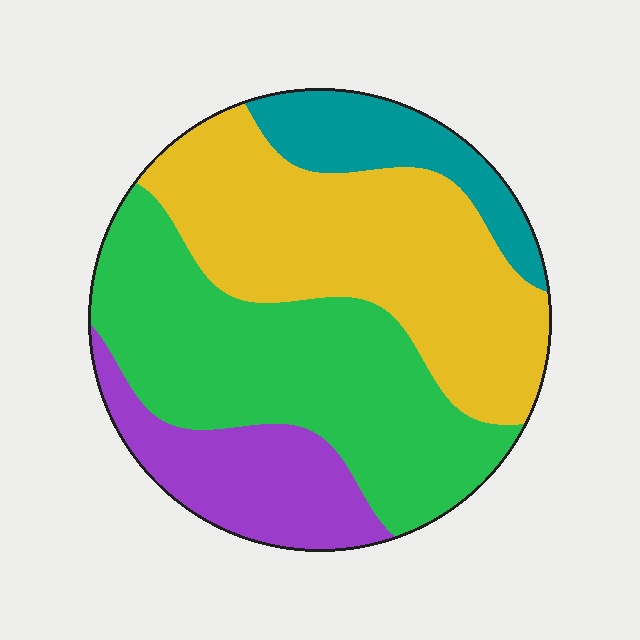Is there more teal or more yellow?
Yellow.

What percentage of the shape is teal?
Teal covers about 10% of the shape.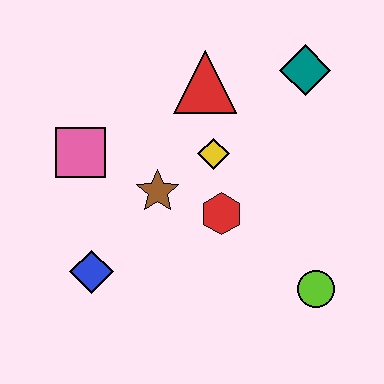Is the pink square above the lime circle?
Yes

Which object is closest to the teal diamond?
The red triangle is closest to the teal diamond.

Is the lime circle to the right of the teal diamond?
Yes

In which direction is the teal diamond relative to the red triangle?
The teal diamond is to the right of the red triangle.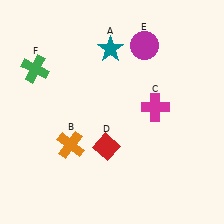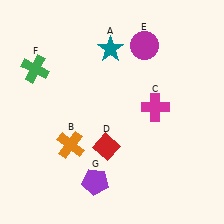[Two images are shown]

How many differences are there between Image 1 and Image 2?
There is 1 difference between the two images.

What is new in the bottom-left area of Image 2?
A purple pentagon (G) was added in the bottom-left area of Image 2.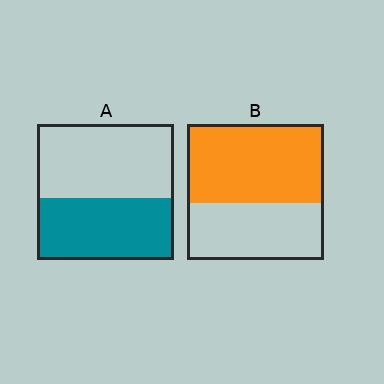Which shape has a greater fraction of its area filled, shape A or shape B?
Shape B.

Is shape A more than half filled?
No.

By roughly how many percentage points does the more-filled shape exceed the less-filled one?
By roughly 15 percentage points (B over A).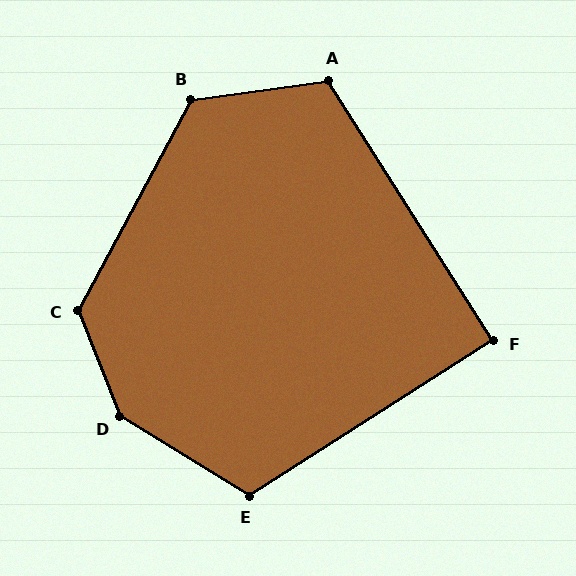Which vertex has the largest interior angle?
D, at approximately 143 degrees.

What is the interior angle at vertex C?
Approximately 130 degrees (obtuse).